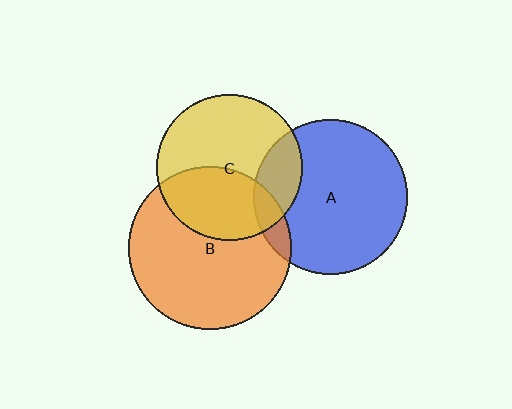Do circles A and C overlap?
Yes.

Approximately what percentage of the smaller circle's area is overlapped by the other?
Approximately 20%.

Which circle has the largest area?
Circle B (orange).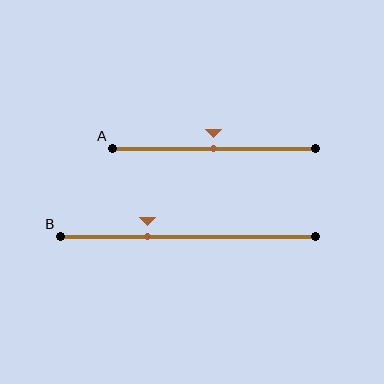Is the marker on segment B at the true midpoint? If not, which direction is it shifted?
No, the marker on segment B is shifted to the left by about 16% of the segment length.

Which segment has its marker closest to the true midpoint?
Segment A has its marker closest to the true midpoint.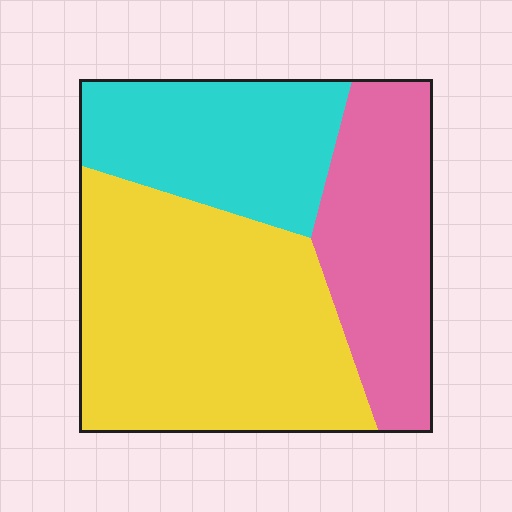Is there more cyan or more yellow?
Yellow.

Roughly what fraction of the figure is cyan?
Cyan covers 25% of the figure.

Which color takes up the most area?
Yellow, at roughly 50%.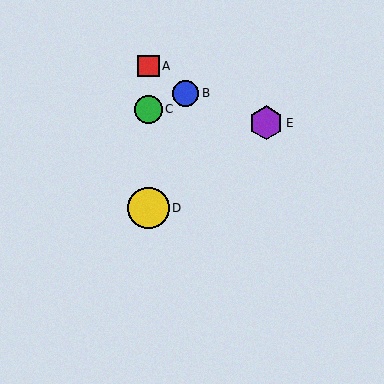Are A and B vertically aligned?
No, A is at x≈148 and B is at x≈186.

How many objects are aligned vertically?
3 objects (A, C, D) are aligned vertically.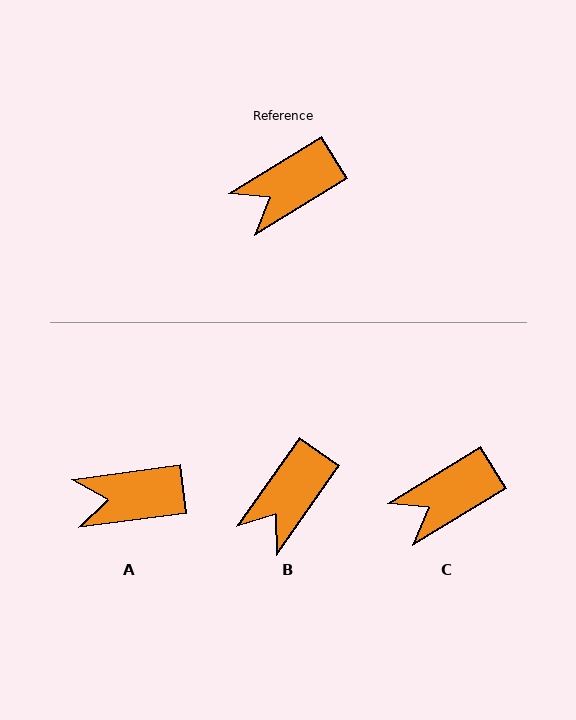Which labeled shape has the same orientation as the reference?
C.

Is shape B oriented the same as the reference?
No, it is off by about 23 degrees.